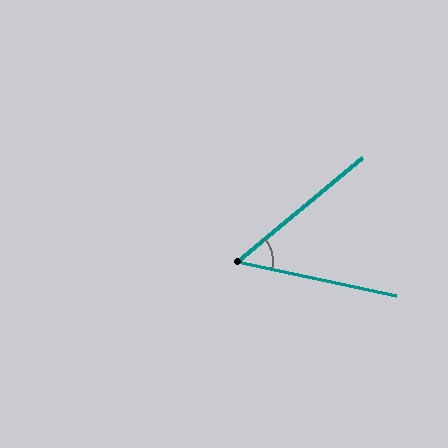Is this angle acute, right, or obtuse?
It is acute.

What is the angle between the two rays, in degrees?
Approximately 52 degrees.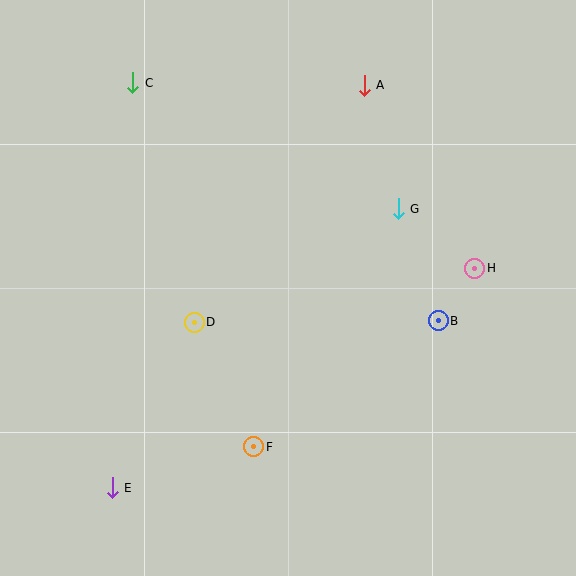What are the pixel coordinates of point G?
Point G is at (398, 209).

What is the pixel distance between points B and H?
The distance between B and H is 64 pixels.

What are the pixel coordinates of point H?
Point H is at (475, 268).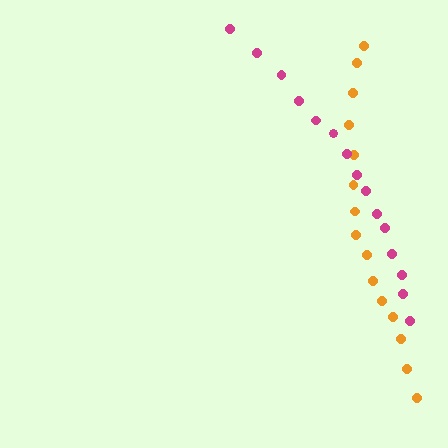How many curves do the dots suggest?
There are 2 distinct paths.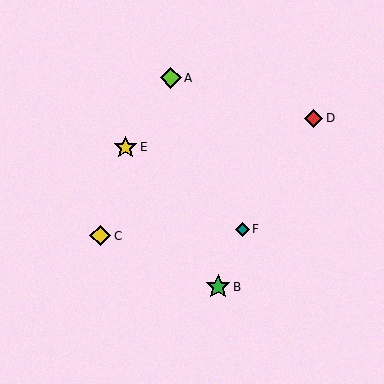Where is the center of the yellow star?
The center of the yellow star is at (126, 147).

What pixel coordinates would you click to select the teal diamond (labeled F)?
Click at (242, 229) to select the teal diamond F.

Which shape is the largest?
The green star (labeled B) is the largest.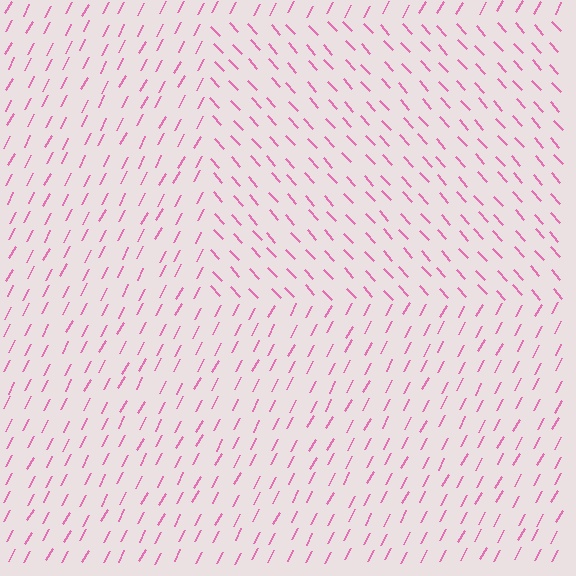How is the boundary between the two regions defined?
The boundary is defined purely by a change in line orientation (approximately 70 degrees difference). All lines are the same color and thickness.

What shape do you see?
I see a rectangle.